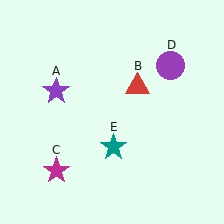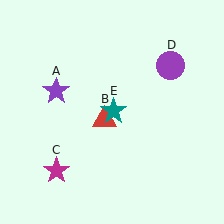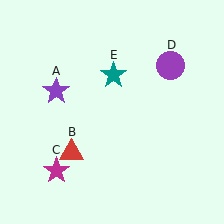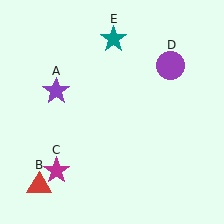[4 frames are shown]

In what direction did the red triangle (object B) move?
The red triangle (object B) moved down and to the left.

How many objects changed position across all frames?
2 objects changed position: red triangle (object B), teal star (object E).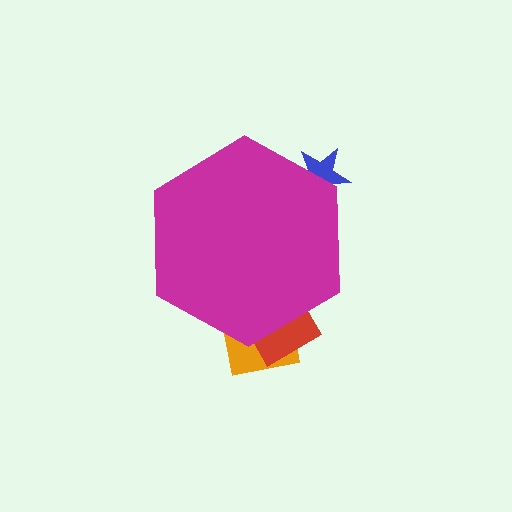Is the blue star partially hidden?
Yes, the blue star is partially hidden behind the magenta hexagon.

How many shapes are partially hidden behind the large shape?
3 shapes are partially hidden.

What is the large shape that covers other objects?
A magenta hexagon.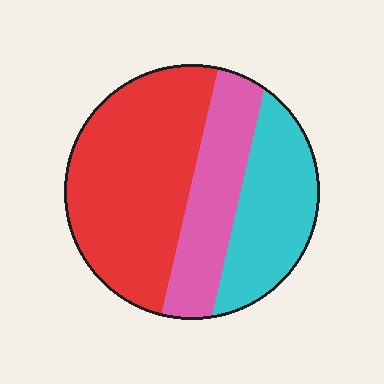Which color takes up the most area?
Red, at roughly 50%.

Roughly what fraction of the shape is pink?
Pink takes up less than a quarter of the shape.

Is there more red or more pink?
Red.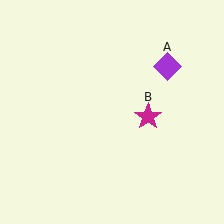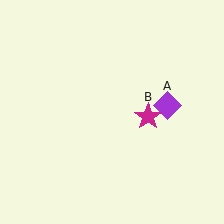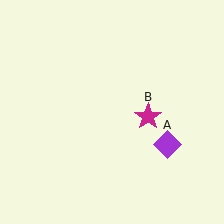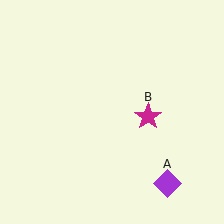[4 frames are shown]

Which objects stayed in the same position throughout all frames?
Magenta star (object B) remained stationary.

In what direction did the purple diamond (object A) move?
The purple diamond (object A) moved down.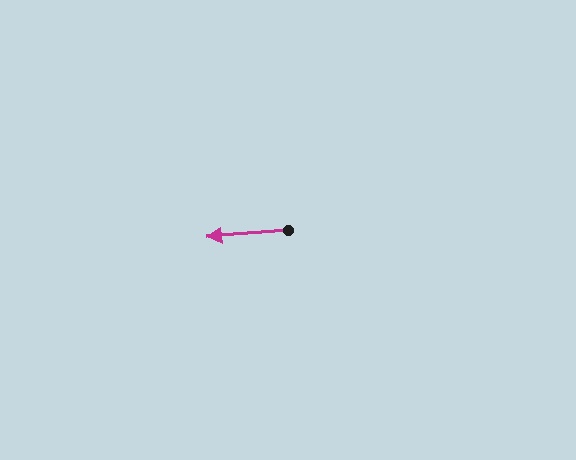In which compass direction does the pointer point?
West.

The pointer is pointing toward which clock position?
Roughly 9 o'clock.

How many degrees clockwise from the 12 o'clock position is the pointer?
Approximately 265 degrees.